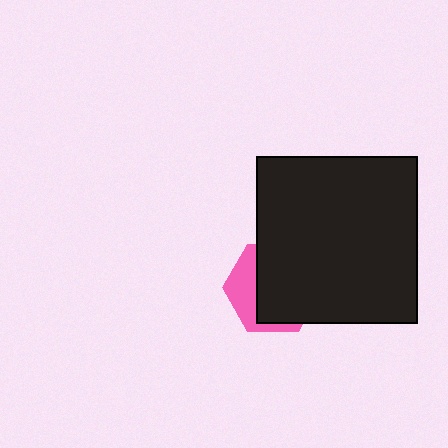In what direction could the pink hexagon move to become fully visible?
The pink hexagon could move toward the lower-left. That would shift it out from behind the black rectangle entirely.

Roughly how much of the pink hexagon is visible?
A small part of it is visible (roughly 33%).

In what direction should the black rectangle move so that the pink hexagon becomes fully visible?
The black rectangle should move toward the upper-right. That is the shortest direction to clear the overlap and leave the pink hexagon fully visible.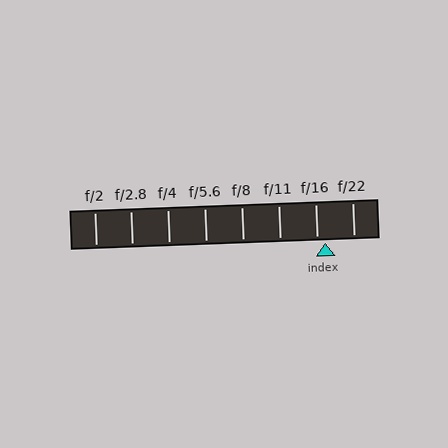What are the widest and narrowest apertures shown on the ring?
The widest aperture shown is f/2 and the narrowest is f/22.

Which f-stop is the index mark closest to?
The index mark is closest to f/16.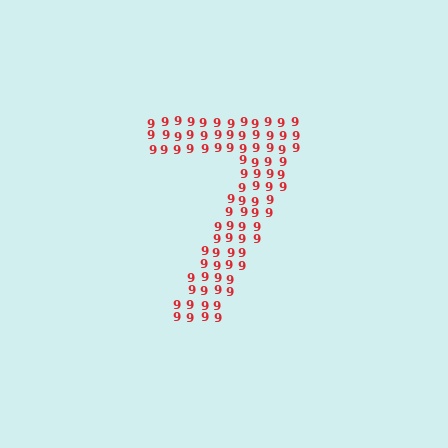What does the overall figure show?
The overall figure shows the digit 7.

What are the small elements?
The small elements are digit 9's.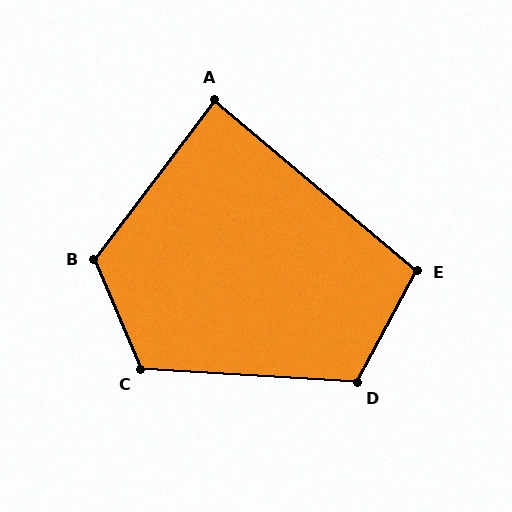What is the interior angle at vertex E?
Approximately 102 degrees (obtuse).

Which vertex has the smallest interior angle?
A, at approximately 87 degrees.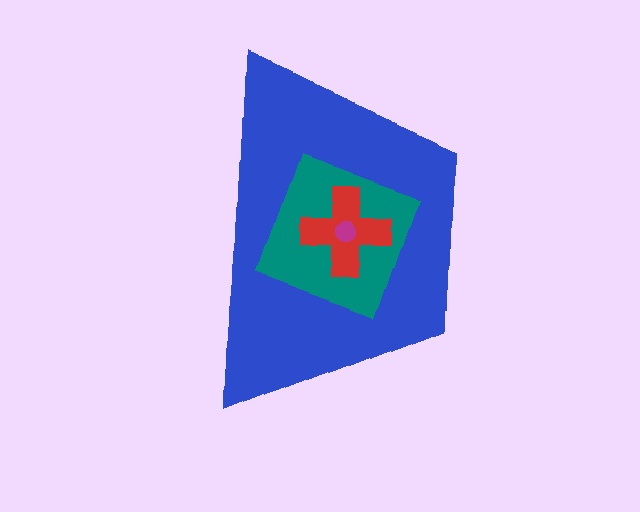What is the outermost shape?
The blue trapezoid.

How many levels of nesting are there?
4.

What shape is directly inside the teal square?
The red cross.